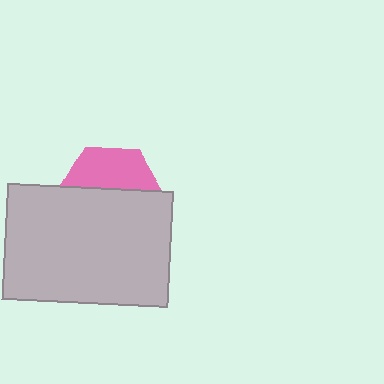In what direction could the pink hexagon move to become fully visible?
The pink hexagon could move up. That would shift it out from behind the light gray rectangle entirely.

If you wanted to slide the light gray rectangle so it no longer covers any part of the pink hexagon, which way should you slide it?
Slide it down — that is the most direct way to separate the two shapes.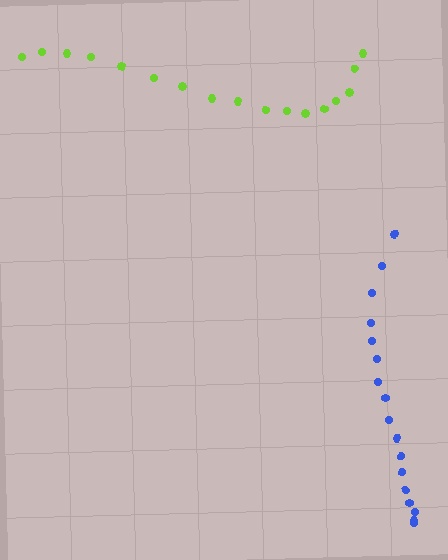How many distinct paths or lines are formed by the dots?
There are 2 distinct paths.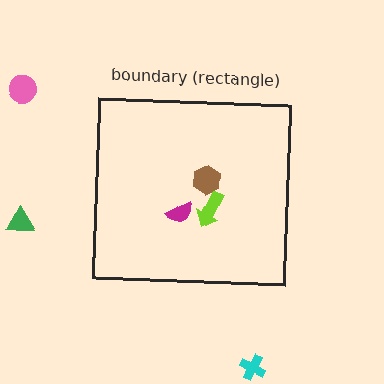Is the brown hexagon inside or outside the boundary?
Inside.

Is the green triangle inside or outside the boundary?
Outside.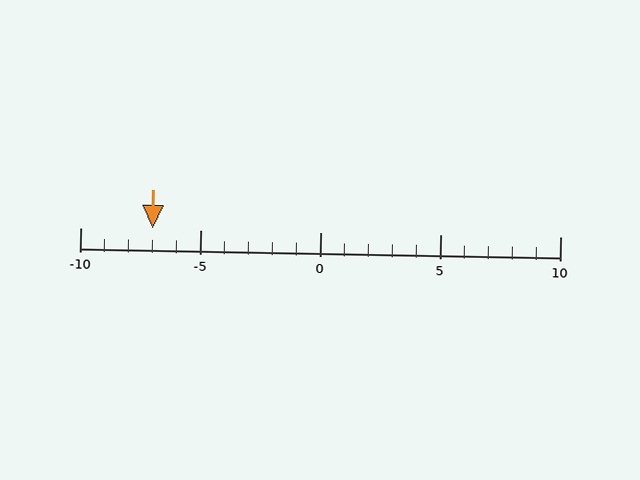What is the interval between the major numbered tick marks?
The major tick marks are spaced 5 units apart.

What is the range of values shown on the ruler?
The ruler shows values from -10 to 10.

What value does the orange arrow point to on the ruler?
The orange arrow points to approximately -7.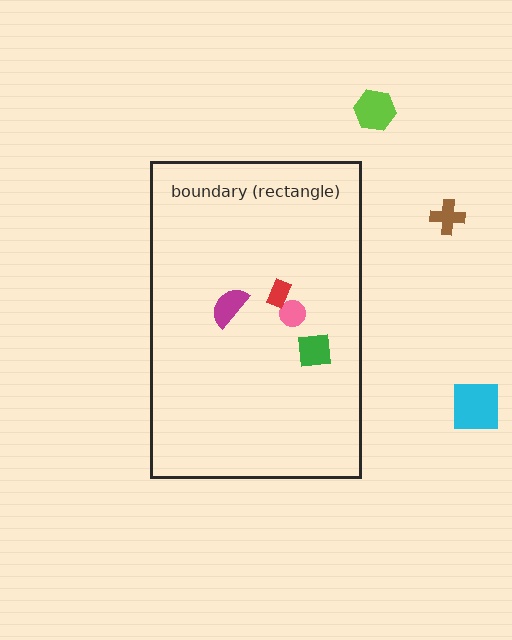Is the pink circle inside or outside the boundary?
Inside.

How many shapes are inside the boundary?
4 inside, 3 outside.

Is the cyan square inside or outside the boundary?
Outside.